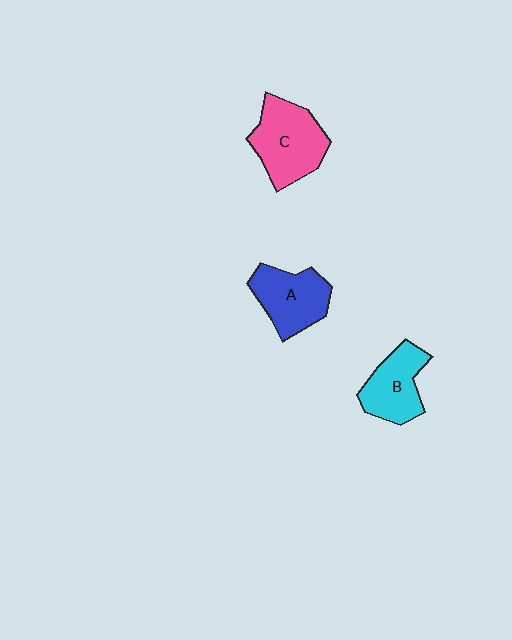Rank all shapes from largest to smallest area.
From largest to smallest: C (pink), A (blue), B (cyan).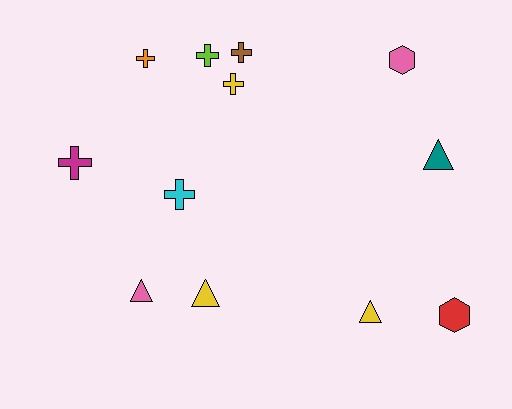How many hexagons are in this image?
There are 2 hexagons.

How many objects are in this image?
There are 12 objects.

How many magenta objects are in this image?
There is 1 magenta object.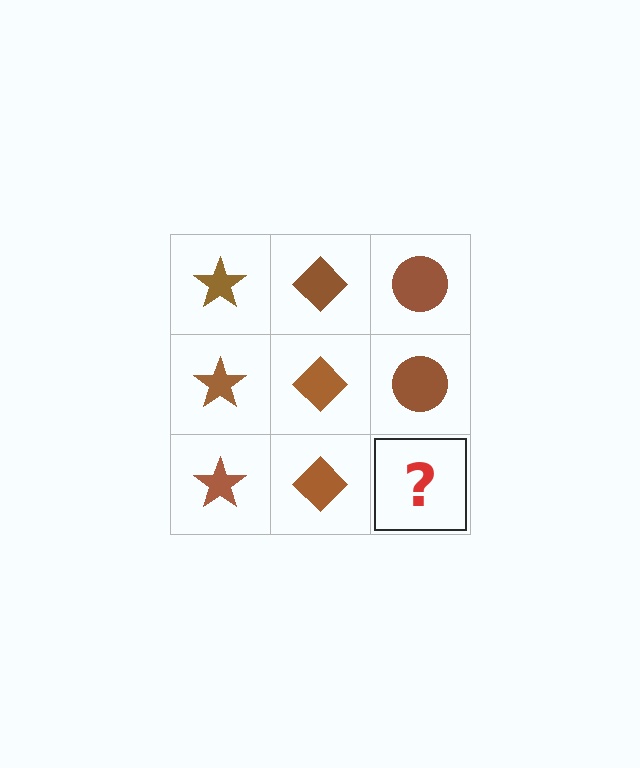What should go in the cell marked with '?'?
The missing cell should contain a brown circle.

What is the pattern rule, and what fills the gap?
The rule is that each column has a consistent shape. The gap should be filled with a brown circle.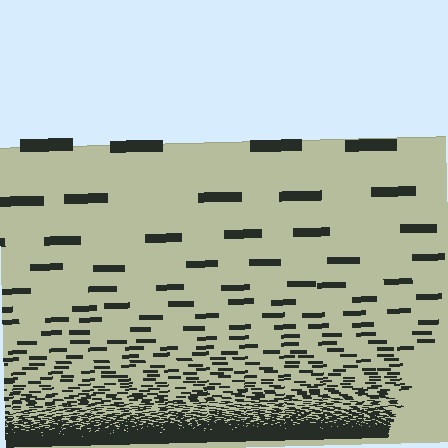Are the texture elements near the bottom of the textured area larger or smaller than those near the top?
Smaller. The gradient is inverted — elements near the bottom are smaller and denser.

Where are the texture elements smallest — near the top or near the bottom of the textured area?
Near the bottom.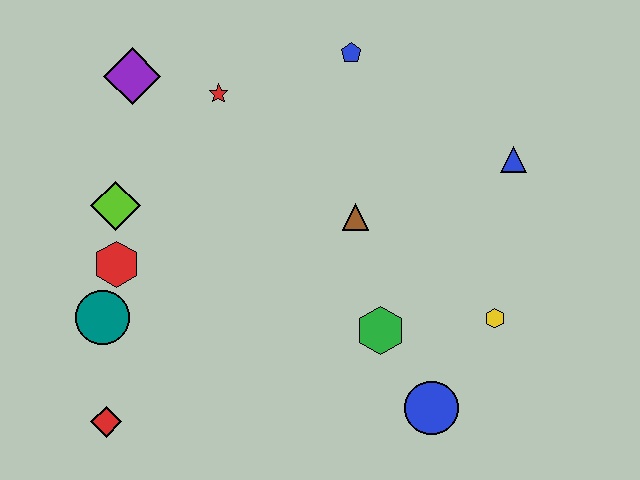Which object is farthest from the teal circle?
The blue triangle is farthest from the teal circle.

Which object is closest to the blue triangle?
The yellow hexagon is closest to the blue triangle.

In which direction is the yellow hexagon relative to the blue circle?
The yellow hexagon is above the blue circle.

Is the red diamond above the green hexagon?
No